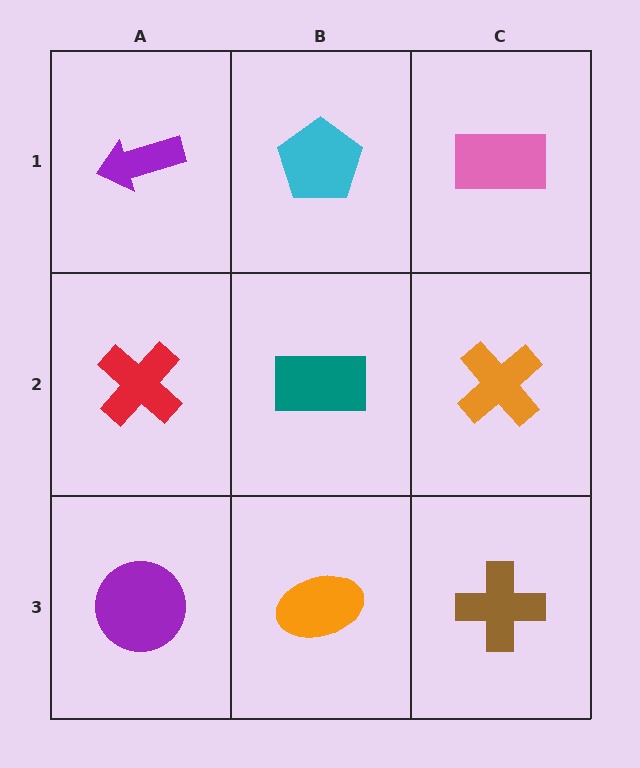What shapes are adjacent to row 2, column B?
A cyan pentagon (row 1, column B), an orange ellipse (row 3, column B), a red cross (row 2, column A), an orange cross (row 2, column C).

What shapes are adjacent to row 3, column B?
A teal rectangle (row 2, column B), a purple circle (row 3, column A), a brown cross (row 3, column C).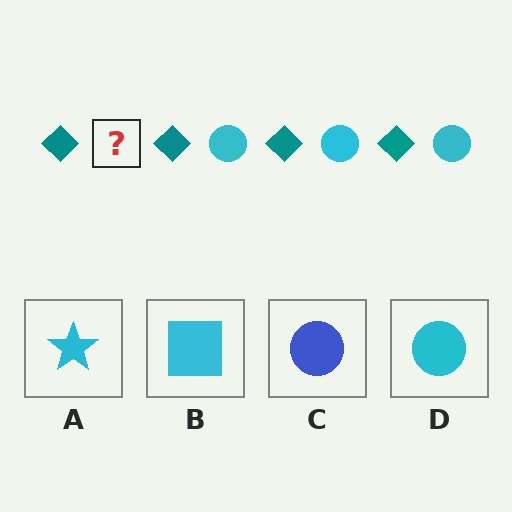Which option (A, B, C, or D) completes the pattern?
D.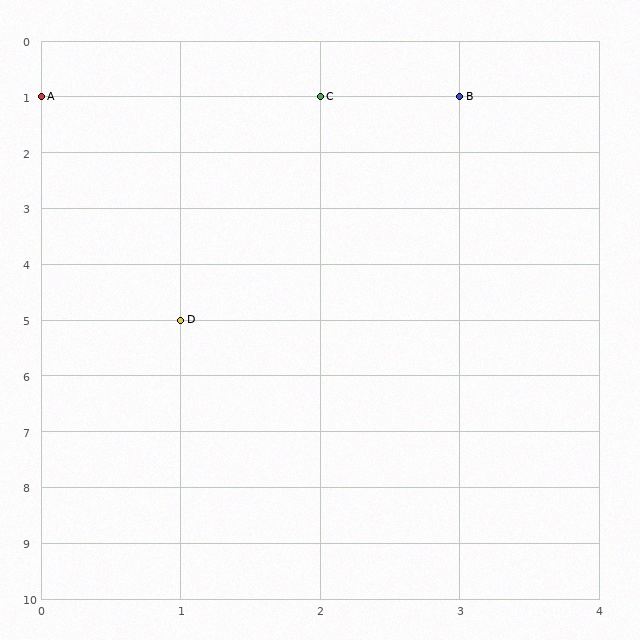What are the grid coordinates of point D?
Point D is at grid coordinates (1, 5).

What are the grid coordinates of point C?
Point C is at grid coordinates (2, 1).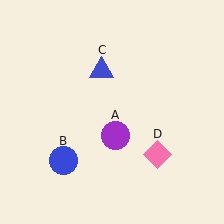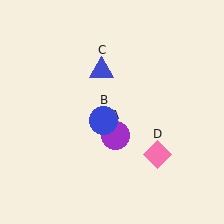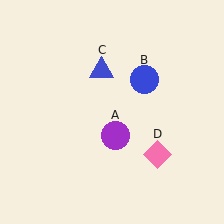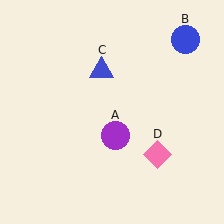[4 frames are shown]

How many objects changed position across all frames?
1 object changed position: blue circle (object B).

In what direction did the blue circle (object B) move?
The blue circle (object B) moved up and to the right.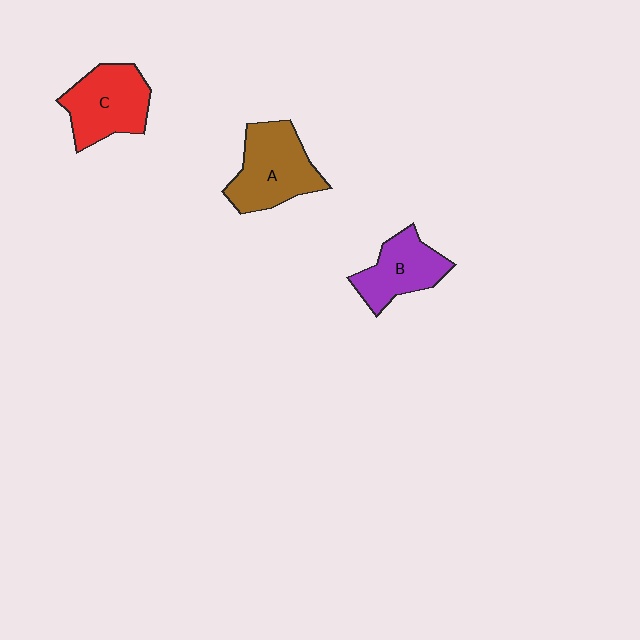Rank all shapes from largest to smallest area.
From largest to smallest: A (brown), C (red), B (purple).